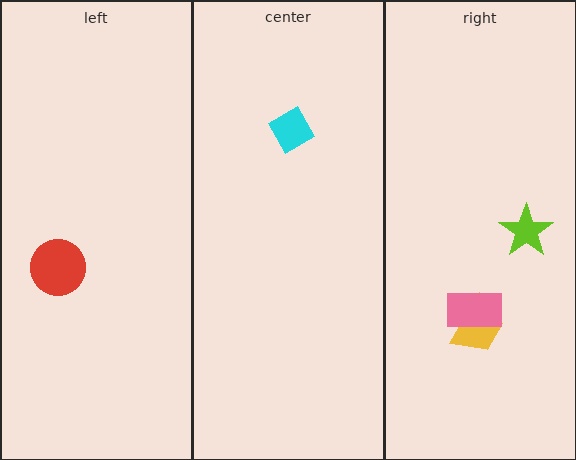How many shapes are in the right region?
3.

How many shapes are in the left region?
1.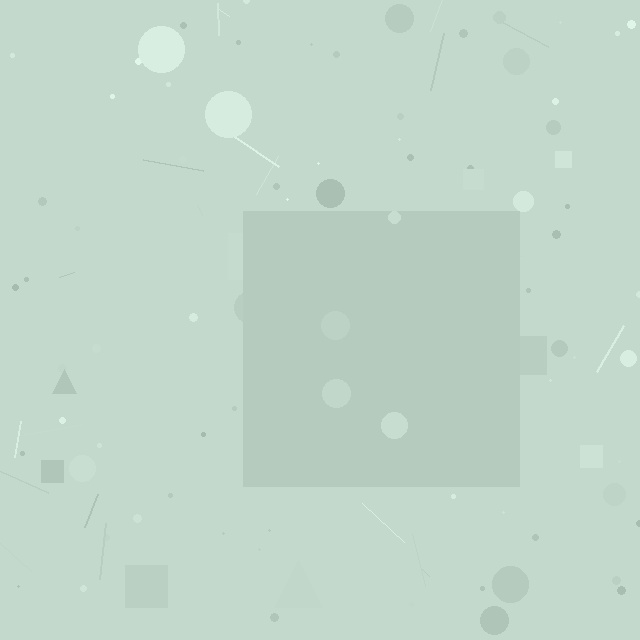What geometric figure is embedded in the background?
A square is embedded in the background.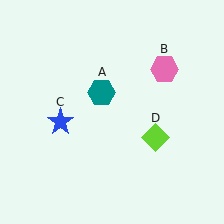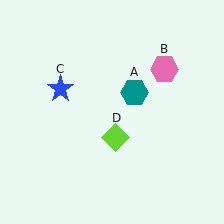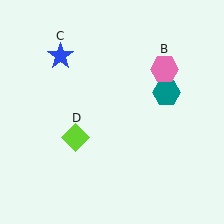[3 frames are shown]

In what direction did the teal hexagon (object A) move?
The teal hexagon (object A) moved right.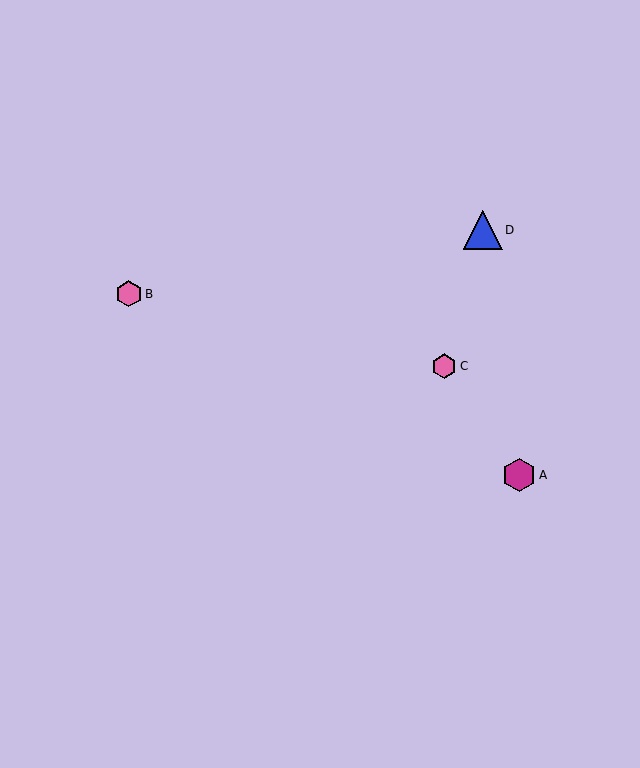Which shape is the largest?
The blue triangle (labeled D) is the largest.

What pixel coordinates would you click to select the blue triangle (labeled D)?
Click at (483, 230) to select the blue triangle D.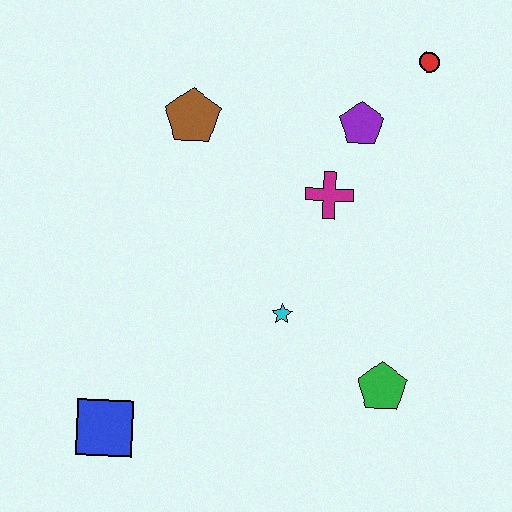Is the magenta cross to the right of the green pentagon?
No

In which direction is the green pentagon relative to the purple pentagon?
The green pentagon is below the purple pentagon.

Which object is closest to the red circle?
The purple pentagon is closest to the red circle.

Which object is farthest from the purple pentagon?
The blue square is farthest from the purple pentagon.